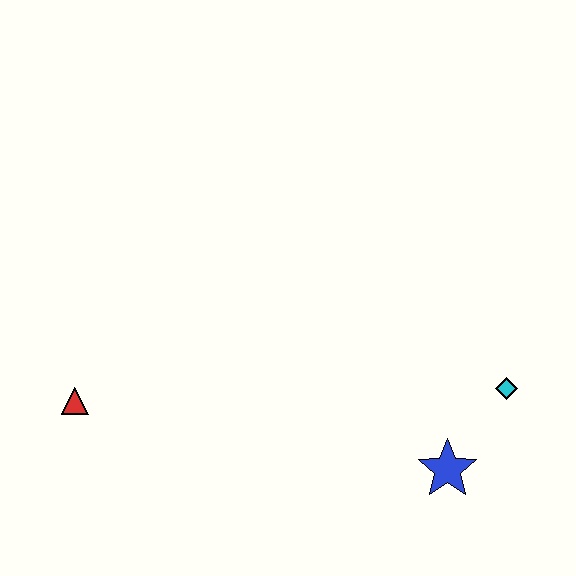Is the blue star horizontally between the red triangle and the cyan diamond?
Yes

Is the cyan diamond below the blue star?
No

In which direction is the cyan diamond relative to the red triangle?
The cyan diamond is to the right of the red triangle.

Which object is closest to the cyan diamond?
The blue star is closest to the cyan diamond.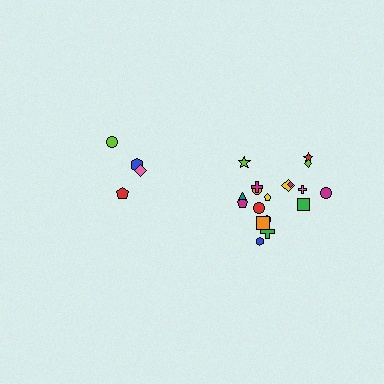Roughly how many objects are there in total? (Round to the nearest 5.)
Roughly 20 objects in total.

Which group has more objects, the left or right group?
The right group.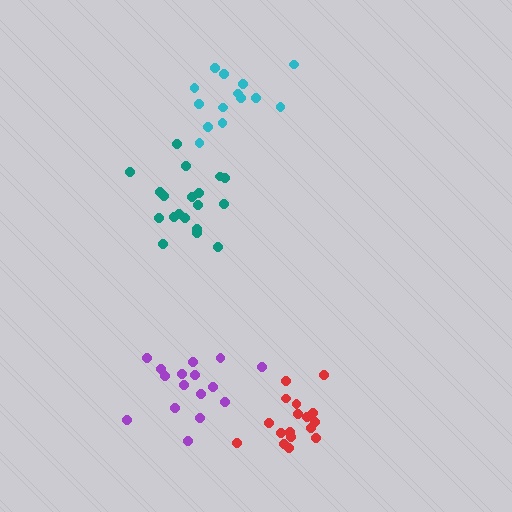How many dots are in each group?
Group 1: 16 dots, Group 2: 19 dots, Group 3: 17 dots, Group 4: 14 dots (66 total).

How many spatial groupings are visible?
There are 4 spatial groupings.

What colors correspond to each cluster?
The clusters are colored: purple, teal, red, cyan.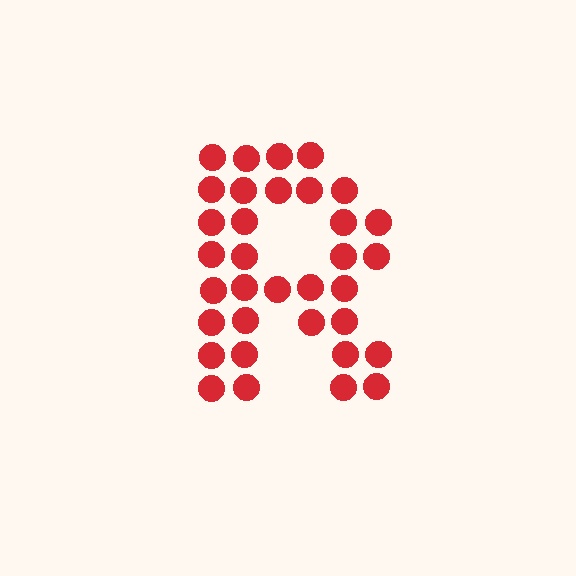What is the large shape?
The large shape is the letter R.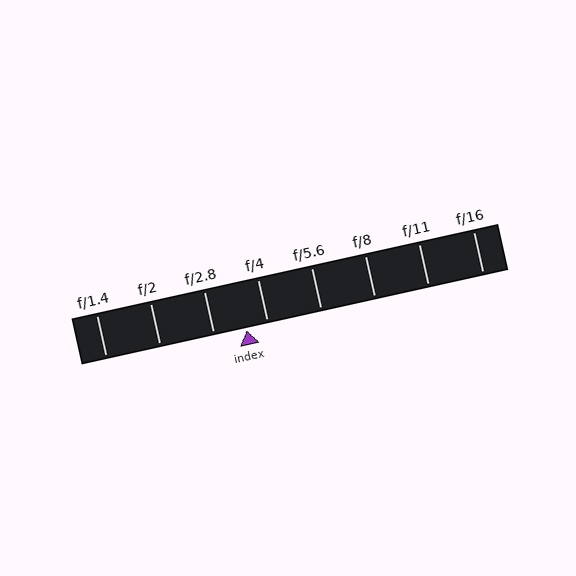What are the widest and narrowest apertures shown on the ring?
The widest aperture shown is f/1.4 and the narrowest is f/16.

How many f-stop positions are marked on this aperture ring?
There are 8 f-stop positions marked.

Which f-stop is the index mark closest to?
The index mark is closest to f/4.